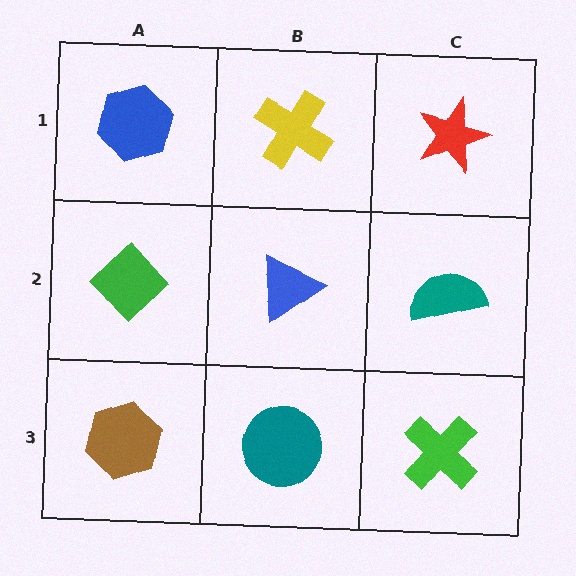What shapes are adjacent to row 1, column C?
A teal semicircle (row 2, column C), a yellow cross (row 1, column B).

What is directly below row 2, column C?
A green cross.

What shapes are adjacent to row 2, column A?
A blue hexagon (row 1, column A), a brown hexagon (row 3, column A), a blue triangle (row 2, column B).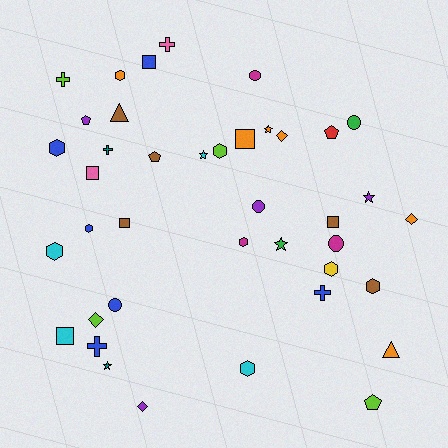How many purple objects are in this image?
There are 4 purple objects.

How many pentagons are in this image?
There are 4 pentagons.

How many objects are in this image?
There are 40 objects.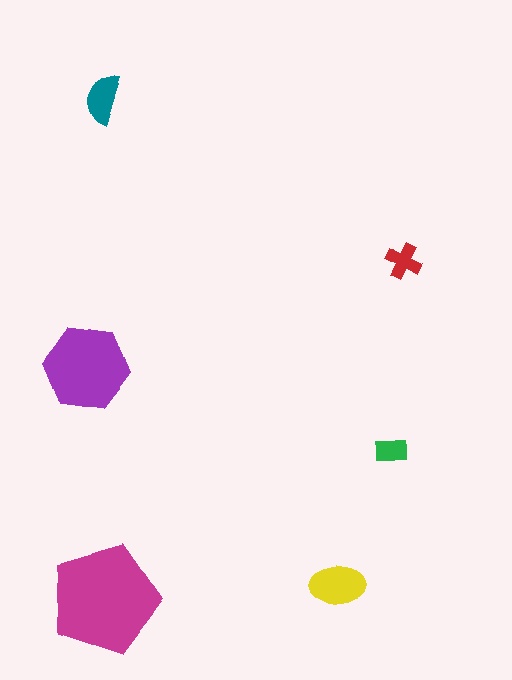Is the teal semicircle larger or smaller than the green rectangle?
Larger.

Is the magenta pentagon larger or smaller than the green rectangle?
Larger.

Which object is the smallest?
The green rectangle.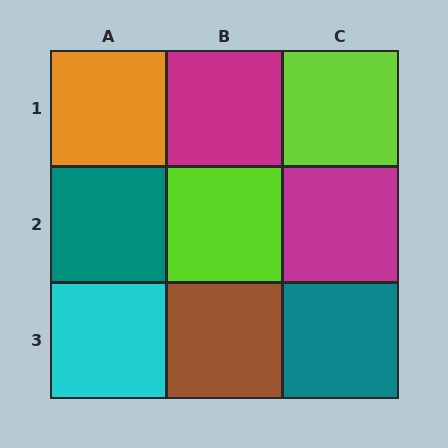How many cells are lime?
2 cells are lime.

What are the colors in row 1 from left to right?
Orange, magenta, lime.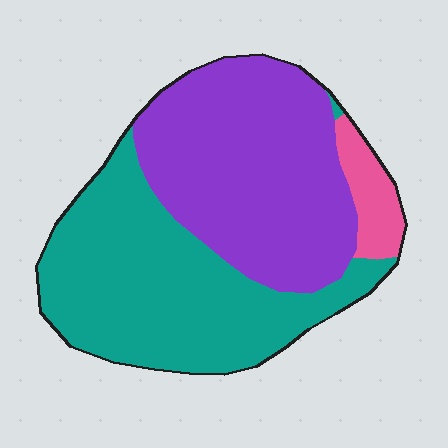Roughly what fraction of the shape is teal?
Teal takes up about one half (1/2) of the shape.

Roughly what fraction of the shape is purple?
Purple covers 46% of the shape.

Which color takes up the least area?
Pink, at roughly 5%.